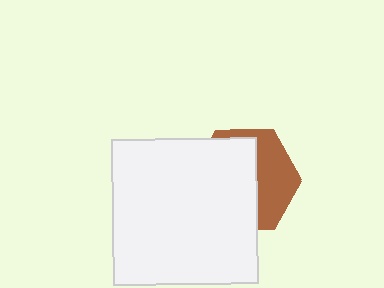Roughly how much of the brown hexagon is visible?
A small part of it is visible (roughly 39%).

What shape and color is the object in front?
The object in front is a white square.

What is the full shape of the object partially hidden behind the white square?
The partially hidden object is a brown hexagon.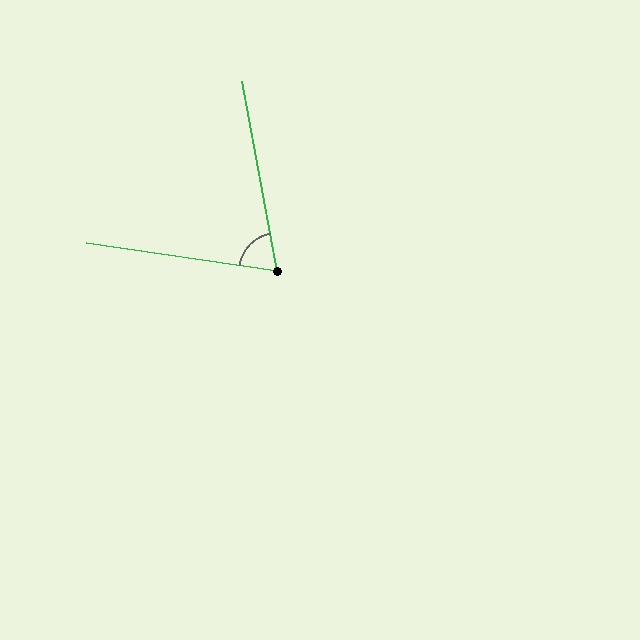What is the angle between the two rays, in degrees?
Approximately 71 degrees.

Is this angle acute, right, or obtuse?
It is acute.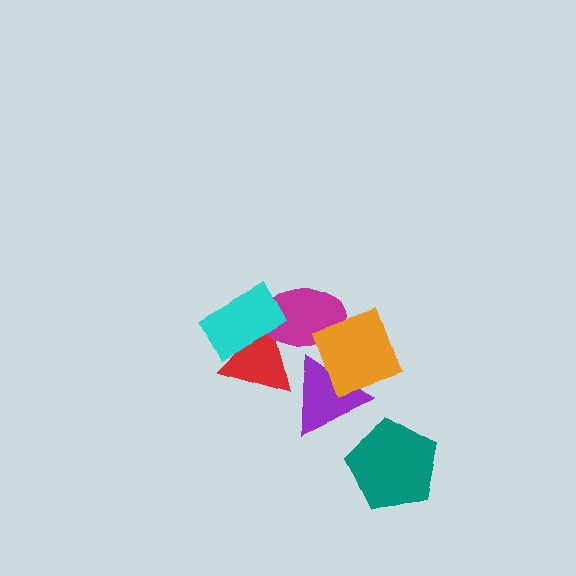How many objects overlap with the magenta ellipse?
3 objects overlap with the magenta ellipse.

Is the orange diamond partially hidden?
No, no other shape covers it.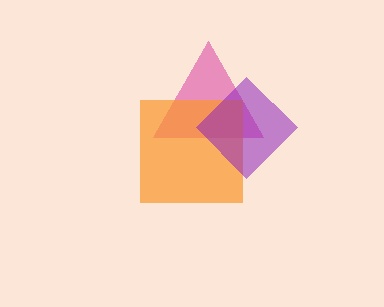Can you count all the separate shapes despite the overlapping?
Yes, there are 3 separate shapes.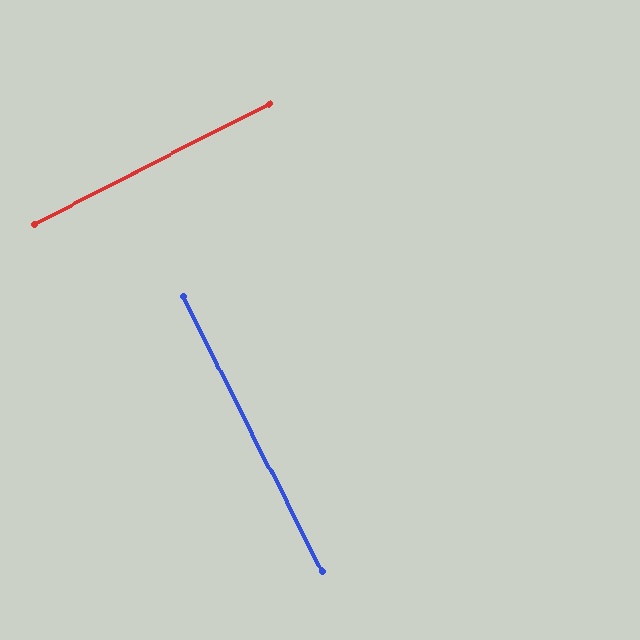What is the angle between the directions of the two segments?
Approximately 90 degrees.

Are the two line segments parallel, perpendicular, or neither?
Perpendicular — they meet at approximately 90°.